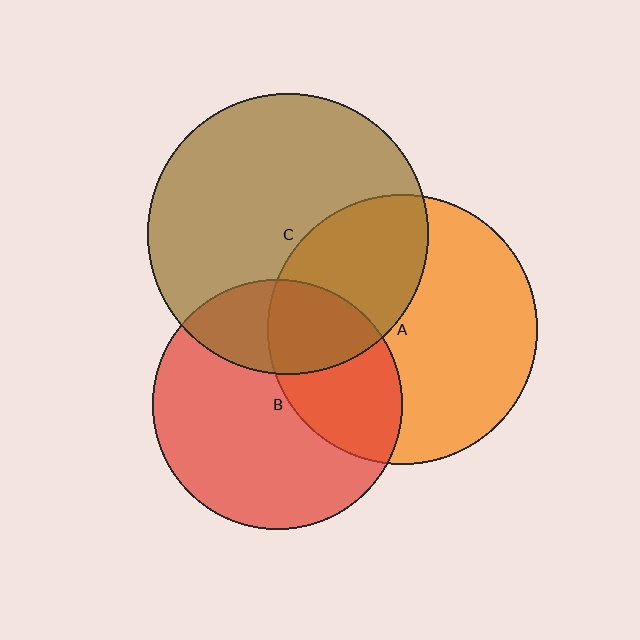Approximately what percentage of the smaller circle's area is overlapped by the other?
Approximately 30%.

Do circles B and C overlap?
Yes.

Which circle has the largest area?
Circle C (brown).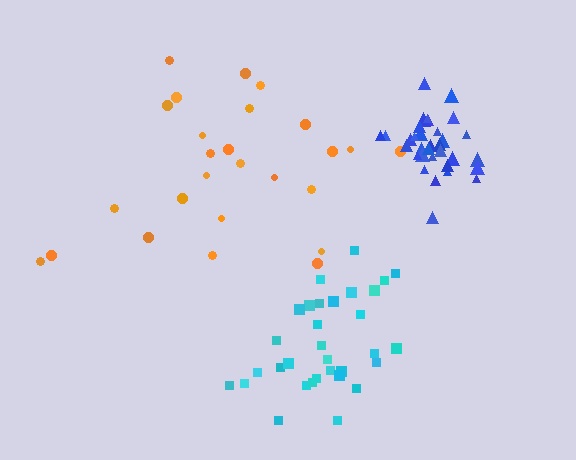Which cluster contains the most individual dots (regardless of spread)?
Blue (33).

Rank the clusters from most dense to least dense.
blue, cyan, orange.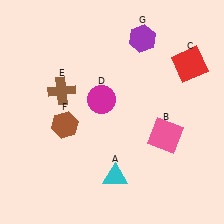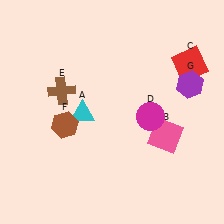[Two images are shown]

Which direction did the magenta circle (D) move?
The magenta circle (D) moved right.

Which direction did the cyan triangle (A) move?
The cyan triangle (A) moved up.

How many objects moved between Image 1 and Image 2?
3 objects moved between the two images.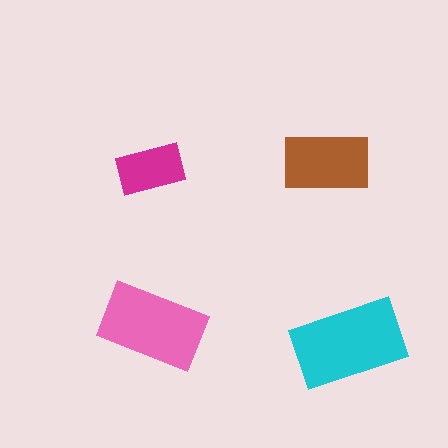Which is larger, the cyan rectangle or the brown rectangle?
The cyan one.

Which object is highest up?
The brown rectangle is topmost.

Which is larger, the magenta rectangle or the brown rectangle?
The brown one.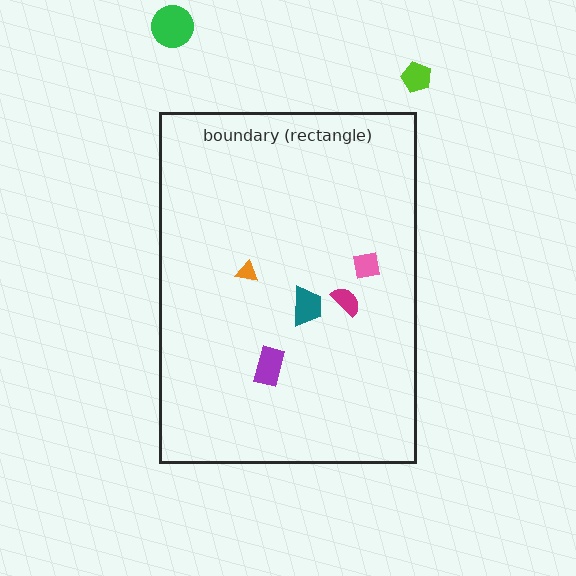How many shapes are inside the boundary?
5 inside, 2 outside.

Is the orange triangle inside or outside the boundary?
Inside.